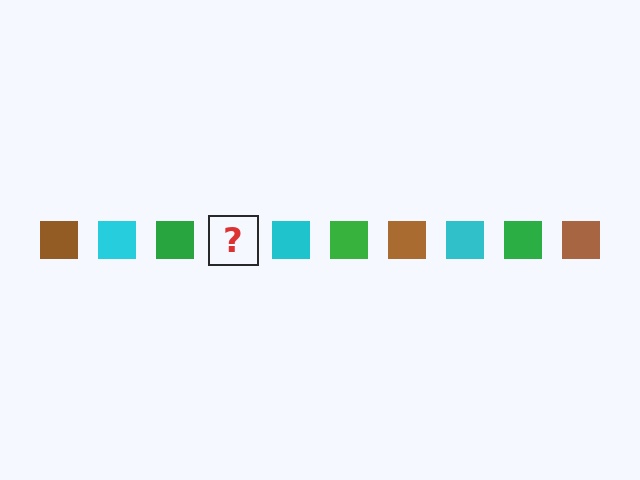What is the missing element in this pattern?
The missing element is a brown square.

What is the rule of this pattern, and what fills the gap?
The rule is that the pattern cycles through brown, cyan, green squares. The gap should be filled with a brown square.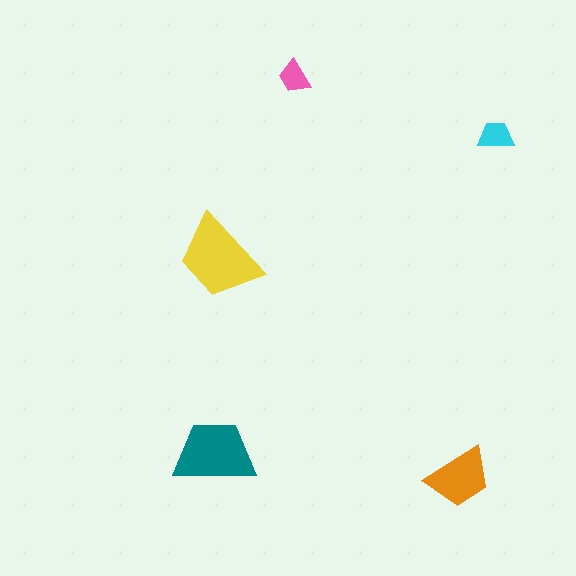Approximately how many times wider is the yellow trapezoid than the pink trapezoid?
About 2.5 times wider.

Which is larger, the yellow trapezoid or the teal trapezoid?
The yellow one.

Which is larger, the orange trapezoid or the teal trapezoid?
The teal one.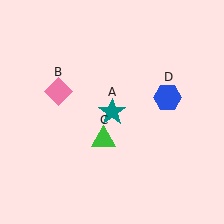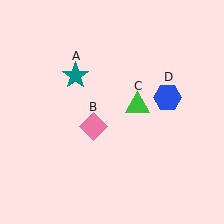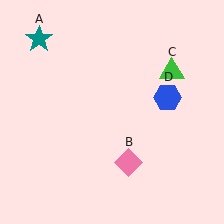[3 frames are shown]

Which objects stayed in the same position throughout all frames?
Blue hexagon (object D) remained stationary.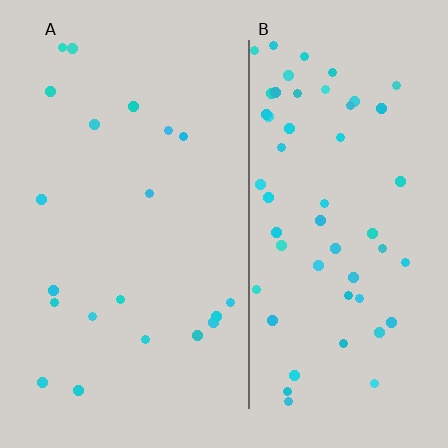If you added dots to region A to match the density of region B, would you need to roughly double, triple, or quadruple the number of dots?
Approximately triple.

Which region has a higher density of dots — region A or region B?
B (the right).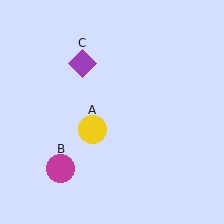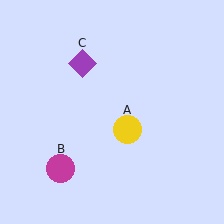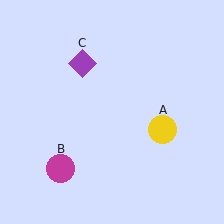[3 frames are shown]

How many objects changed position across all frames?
1 object changed position: yellow circle (object A).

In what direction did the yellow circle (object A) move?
The yellow circle (object A) moved right.